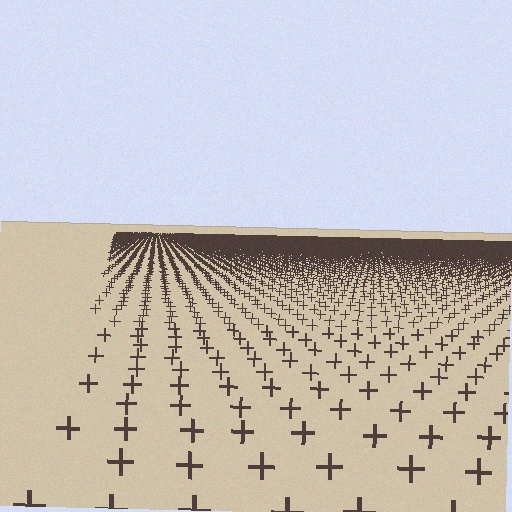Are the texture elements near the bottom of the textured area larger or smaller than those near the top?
Larger. Near the bottom, elements are closer to the viewer and appear at a bigger on-screen size.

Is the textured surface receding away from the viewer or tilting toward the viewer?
The surface is receding away from the viewer. Texture elements get smaller and denser toward the top.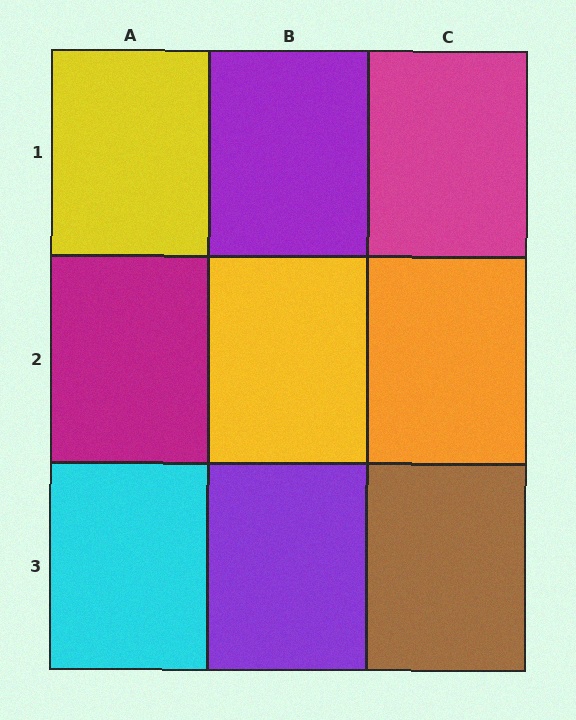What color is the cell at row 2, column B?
Yellow.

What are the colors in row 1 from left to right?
Yellow, purple, magenta.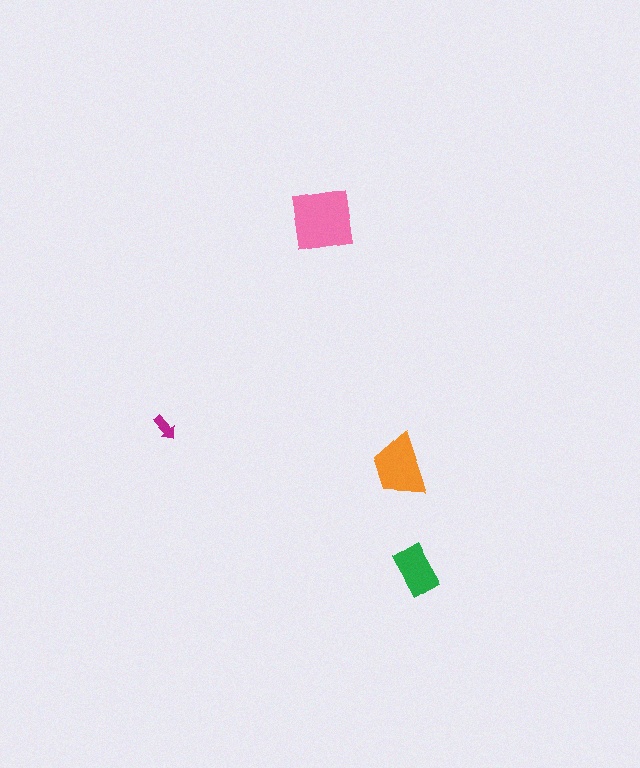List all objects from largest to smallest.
The pink square, the orange trapezoid, the green rectangle, the magenta arrow.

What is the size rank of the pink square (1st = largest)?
1st.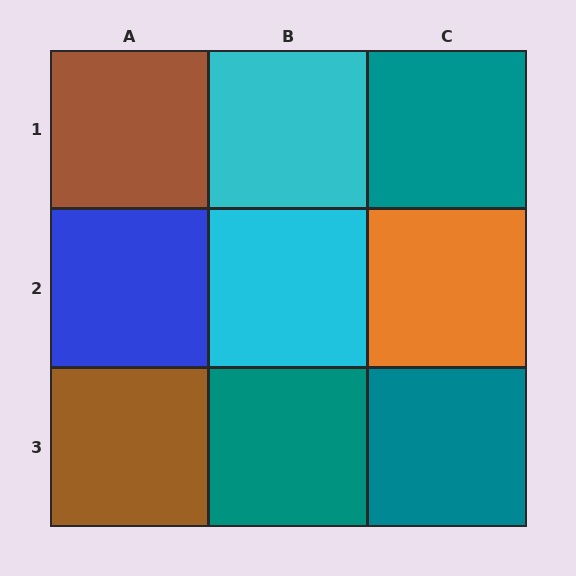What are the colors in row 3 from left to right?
Brown, teal, teal.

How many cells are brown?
2 cells are brown.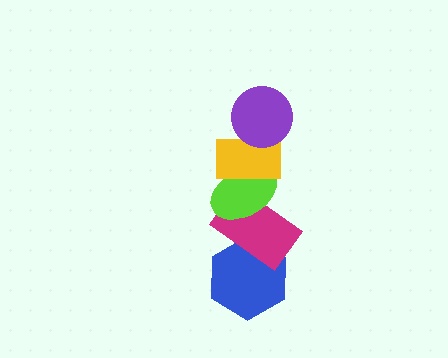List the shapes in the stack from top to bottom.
From top to bottom: the purple circle, the yellow rectangle, the lime ellipse, the magenta rectangle, the blue hexagon.